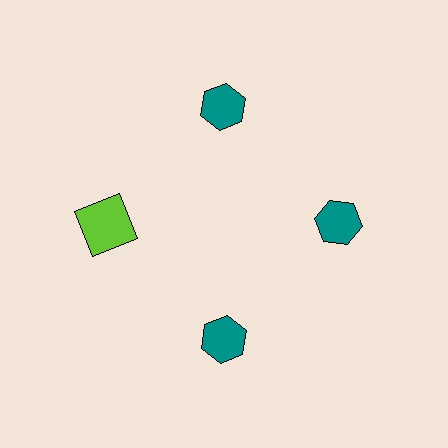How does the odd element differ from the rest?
It differs in both color (lime instead of teal) and shape (square instead of hexagon).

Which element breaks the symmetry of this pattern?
The lime square at roughly the 9 o'clock position breaks the symmetry. All other shapes are teal hexagons.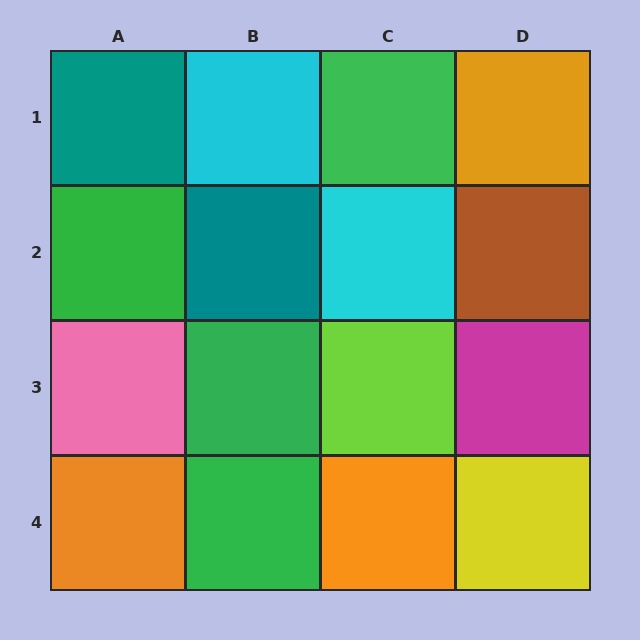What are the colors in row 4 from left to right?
Orange, green, orange, yellow.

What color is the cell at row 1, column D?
Orange.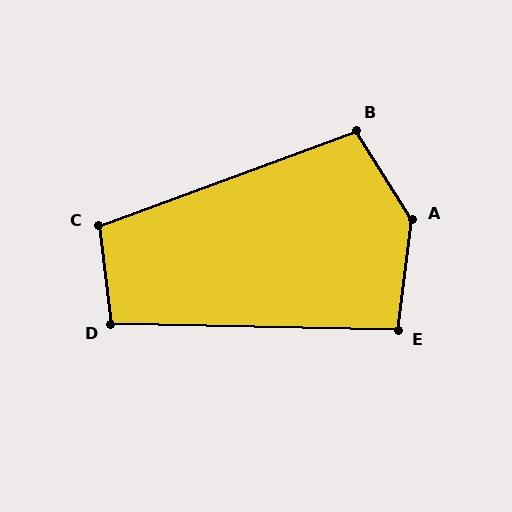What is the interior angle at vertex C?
Approximately 103 degrees (obtuse).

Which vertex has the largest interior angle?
A, at approximately 141 degrees.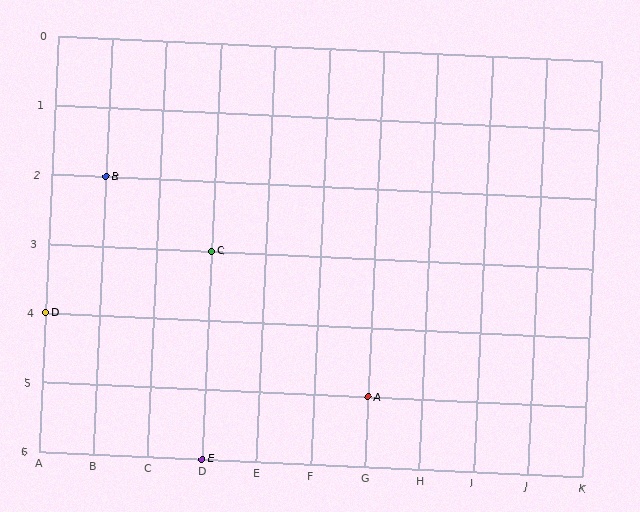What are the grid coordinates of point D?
Point D is at grid coordinates (A, 4).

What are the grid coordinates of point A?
Point A is at grid coordinates (G, 5).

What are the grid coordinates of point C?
Point C is at grid coordinates (D, 3).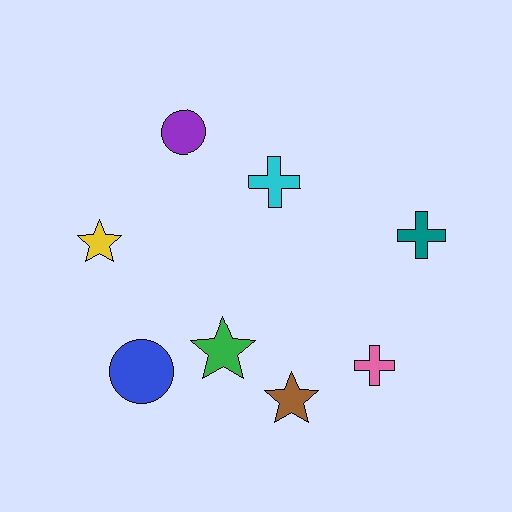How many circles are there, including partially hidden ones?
There are 2 circles.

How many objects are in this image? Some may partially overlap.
There are 8 objects.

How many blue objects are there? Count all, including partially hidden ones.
There is 1 blue object.